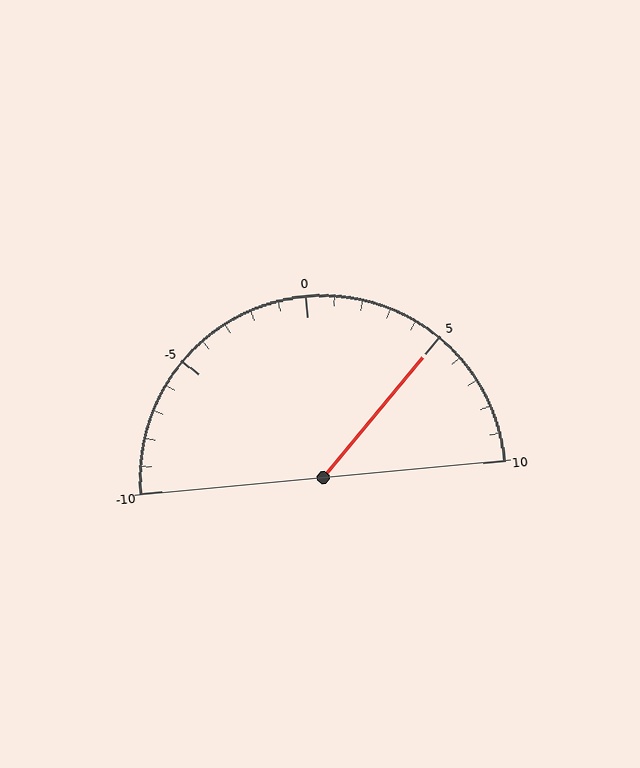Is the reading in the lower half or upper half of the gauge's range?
The reading is in the upper half of the range (-10 to 10).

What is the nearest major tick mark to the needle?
The nearest major tick mark is 5.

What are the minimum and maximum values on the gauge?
The gauge ranges from -10 to 10.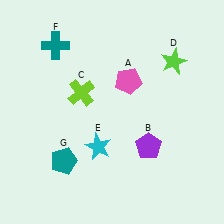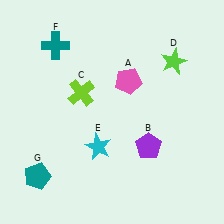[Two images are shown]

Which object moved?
The teal pentagon (G) moved left.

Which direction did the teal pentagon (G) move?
The teal pentagon (G) moved left.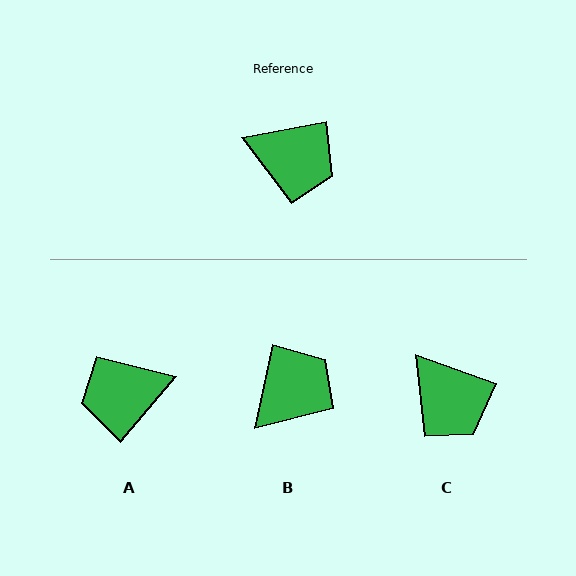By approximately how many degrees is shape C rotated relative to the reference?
Approximately 31 degrees clockwise.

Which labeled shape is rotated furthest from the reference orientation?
A, about 141 degrees away.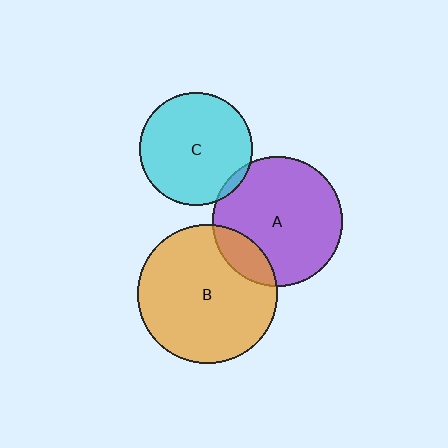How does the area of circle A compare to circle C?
Approximately 1.3 times.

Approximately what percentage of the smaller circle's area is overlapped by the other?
Approximately 5%.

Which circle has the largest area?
Circle B (orange).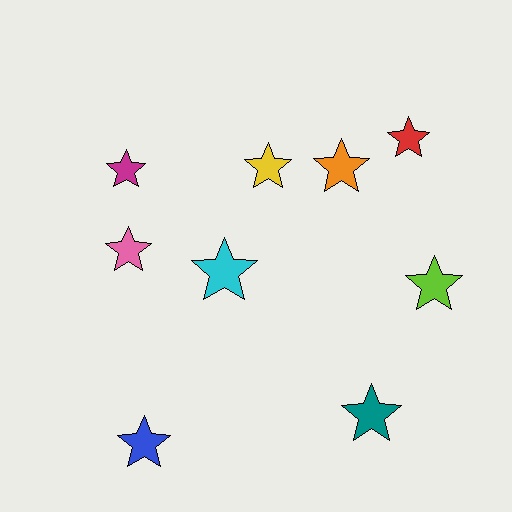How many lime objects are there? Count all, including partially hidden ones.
There is 1 lime object.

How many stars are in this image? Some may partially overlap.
There are 9 stars.